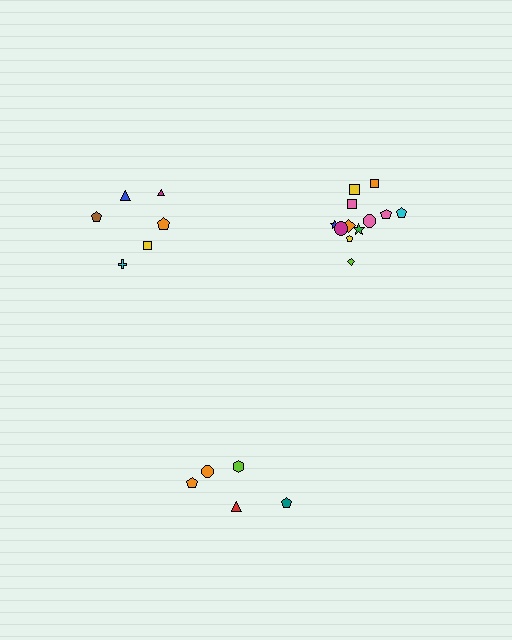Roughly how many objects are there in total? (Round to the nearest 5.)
Roughly 25 objects in total.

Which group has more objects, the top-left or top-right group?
The top-right group.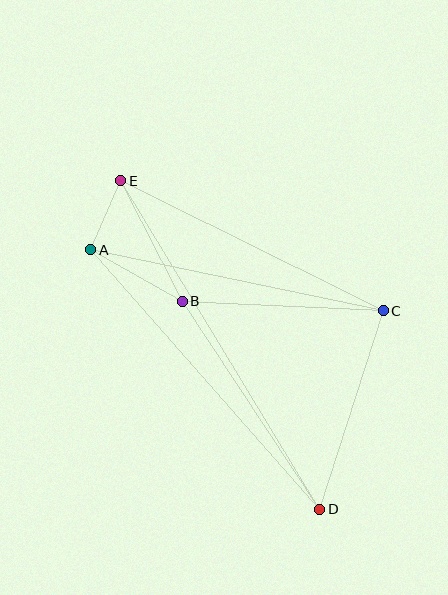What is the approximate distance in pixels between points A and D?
The distance between A and D is approximately 346 pixels.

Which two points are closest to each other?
Points A and E are closest to each other.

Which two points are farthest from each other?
Points D and E are farthest from each other.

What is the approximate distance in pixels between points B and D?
The distance between B and D is approximately 249 pixels.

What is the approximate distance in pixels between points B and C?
The distance between B and C is approximately 201 pixels.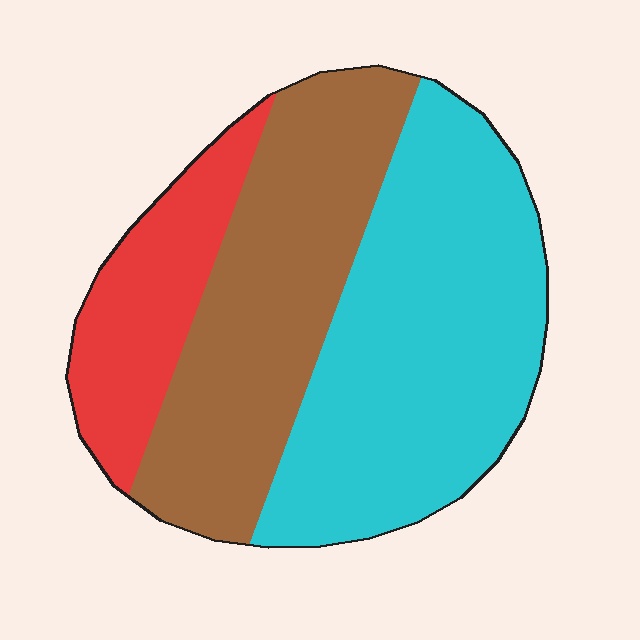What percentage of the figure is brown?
Brown takes up about three eighths (3/8) of the figure.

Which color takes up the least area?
Red, at roughly 20%.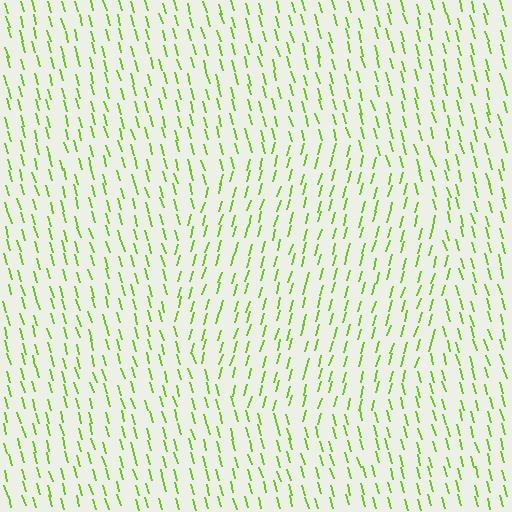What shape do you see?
I see a circle.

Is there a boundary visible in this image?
Yes, there is a texture boundary formed by a change in line orientation.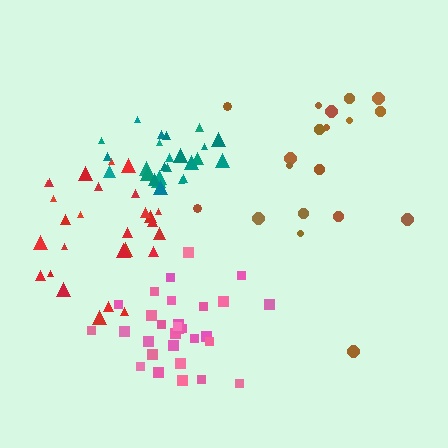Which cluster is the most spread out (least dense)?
Brown.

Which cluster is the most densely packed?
Teal.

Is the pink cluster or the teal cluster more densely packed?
Teal.